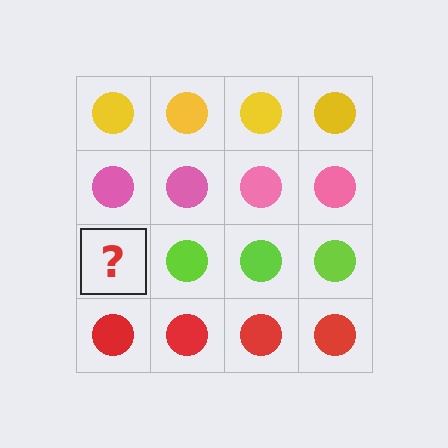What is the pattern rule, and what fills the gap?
The rule is that each row has a consistent color. The gap should be filled with a lime circle.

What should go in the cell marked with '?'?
The missing cell should contain a lime circle.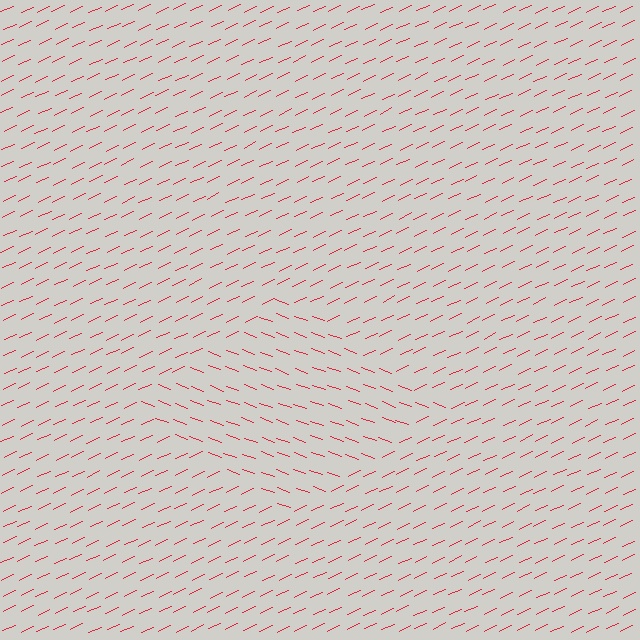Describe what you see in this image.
The image is filled with small red line segments. A diamond region in the image has lines oriented differently from the surrounding lines, creating a visible texture boundary.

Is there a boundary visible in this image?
Yes, there is a texture boundary formed by a change in line orientation.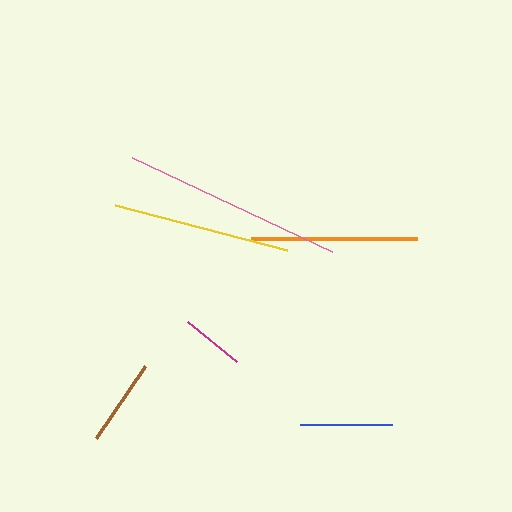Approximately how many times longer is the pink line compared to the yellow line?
The pink line is approximately 1.2 times the length of the yellow line.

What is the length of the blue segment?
The blue segment is approximately 92 pixels long.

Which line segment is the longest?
The pink line is the longest at approximately 221 pixels.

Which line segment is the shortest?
The magenta line is the shortest at approximately 63 pixels.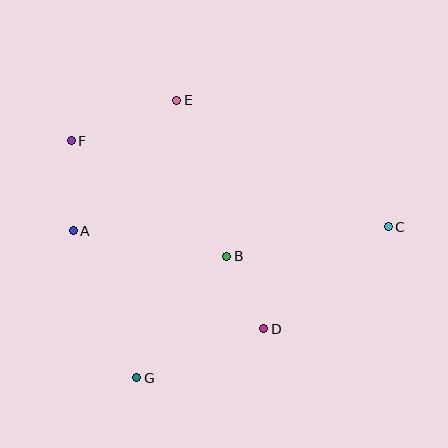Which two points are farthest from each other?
Points C and F are farthest from each other.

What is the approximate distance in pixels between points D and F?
The distance between D and F is approximately 269 pixels.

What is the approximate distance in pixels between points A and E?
The distance between A and E is approximately 167 pixels.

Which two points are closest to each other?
Points B and D are closest to each other.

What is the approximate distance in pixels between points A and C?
The distance between A and C is approximately 315 pixels.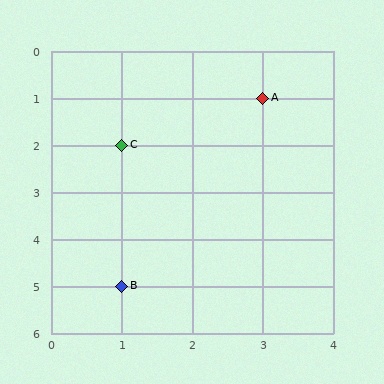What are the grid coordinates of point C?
Point C is at grid coordinates (1, 2).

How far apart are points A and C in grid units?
Points A and C are 2 columns and 1 row apart (about 2.2 grid units diagonally).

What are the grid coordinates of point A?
Point A is at grid coordinates (3, 1).